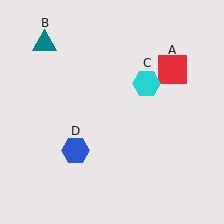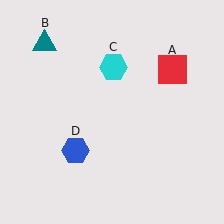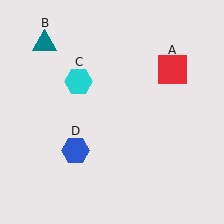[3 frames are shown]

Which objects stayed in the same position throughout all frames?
Red square (object A) and teal triangle (object B) and blue hexagon (object D) remained stationary.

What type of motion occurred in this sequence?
The cyan hexagon (object C) rotated counterclockwise around the center of the scene.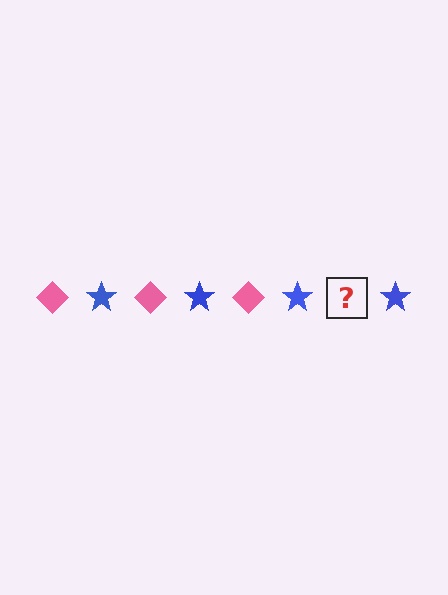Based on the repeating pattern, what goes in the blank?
The blank should be a pink diamond.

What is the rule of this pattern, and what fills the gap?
The rule is that the pattern alternates between pink diamond and blue star. The gap should be filled with a pink diamond.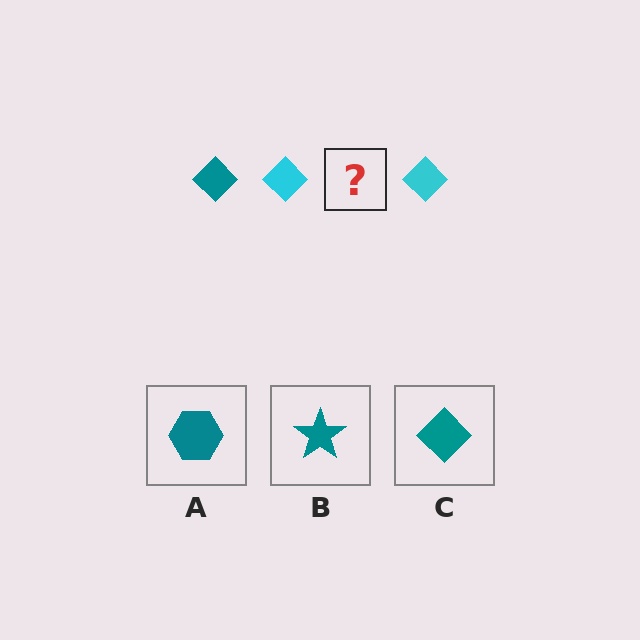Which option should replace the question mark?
Option C.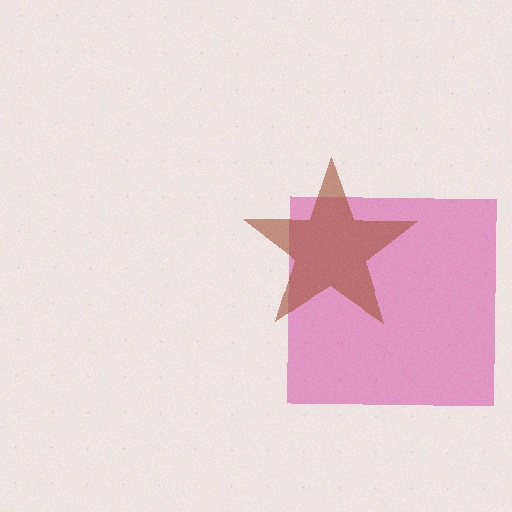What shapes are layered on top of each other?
The layered shapes are: a magenta square, a brown star.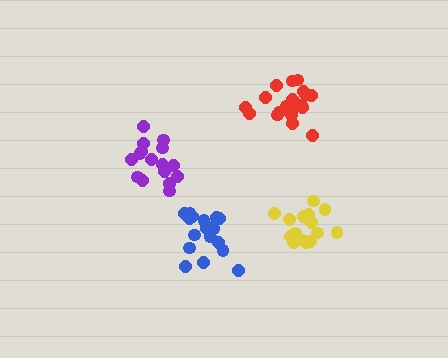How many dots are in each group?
Group 1: 16 dots, Group 2: 19 dots, Group 3: 17 dots, Group 4: 19 dots (71 total).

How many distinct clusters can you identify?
There are 4 distinct clusters.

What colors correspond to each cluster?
The clusters are colored: yellow, red, purple, blue.